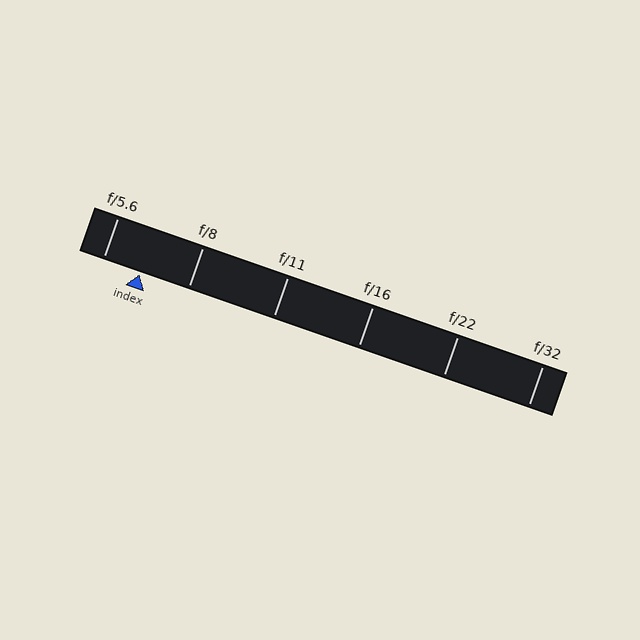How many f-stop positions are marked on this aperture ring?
There are 6 f-stop positions marked.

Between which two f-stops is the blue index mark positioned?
The index mark is between f/5.6 and f/8.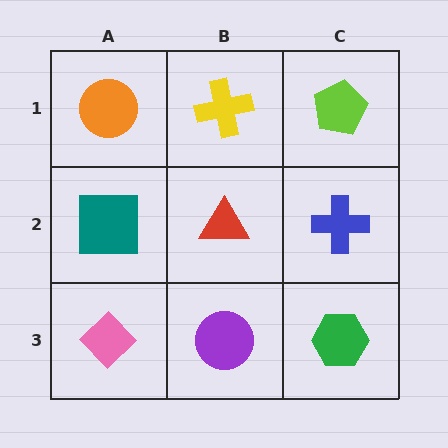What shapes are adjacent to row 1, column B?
A red triangle (row 2, column B), an orange circle (row 1, column A), a lime pentagon (row 1, column C).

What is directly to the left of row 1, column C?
A yellow cross.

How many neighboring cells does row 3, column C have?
2.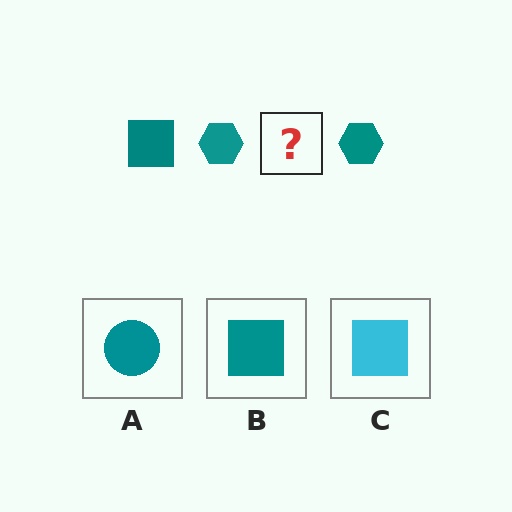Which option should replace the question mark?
Option B.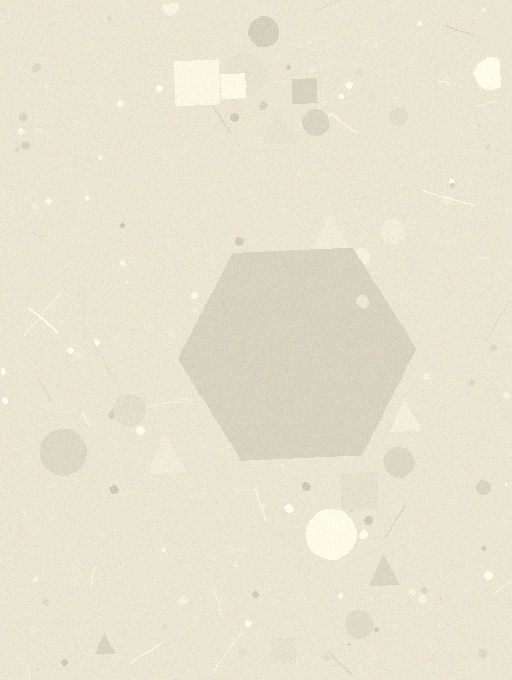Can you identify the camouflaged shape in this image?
The camouflaged shape is a hexagon.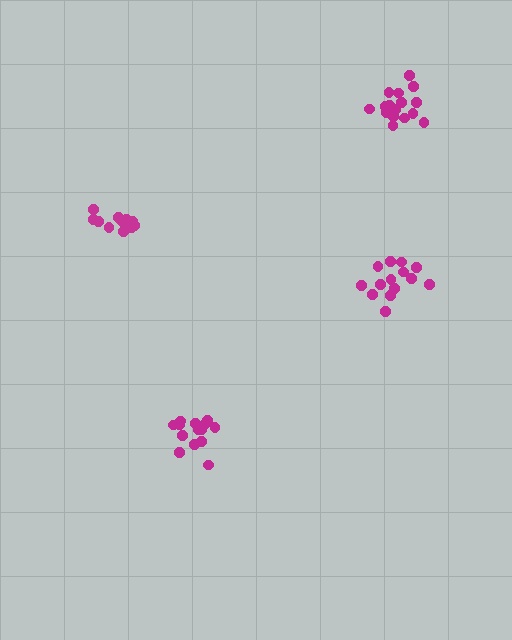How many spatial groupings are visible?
There are 4 spatial groupings.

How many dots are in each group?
Group 1: 17 dots, Group 2: 14 dots, Group 3: 14 dots, Group 4: 12 dots (57 total).